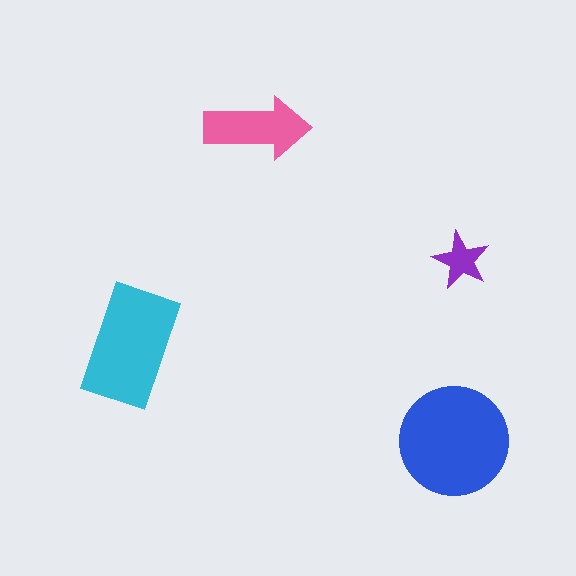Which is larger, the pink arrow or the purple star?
The pink arrow.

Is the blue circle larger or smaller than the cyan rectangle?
Larger.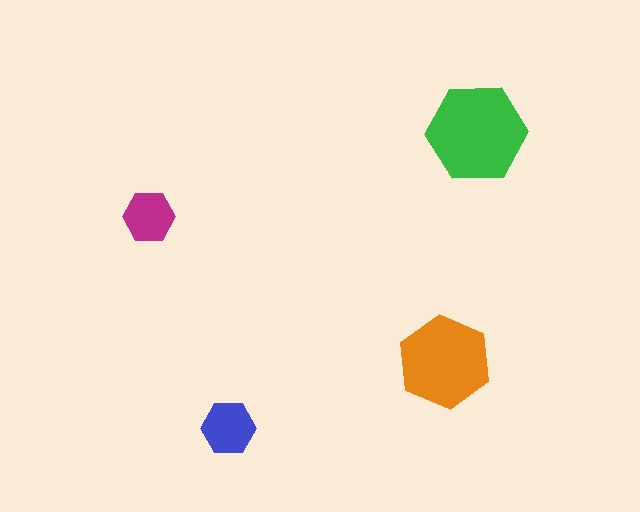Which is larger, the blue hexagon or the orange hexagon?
The orange one.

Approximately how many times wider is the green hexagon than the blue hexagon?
About 2 times wider.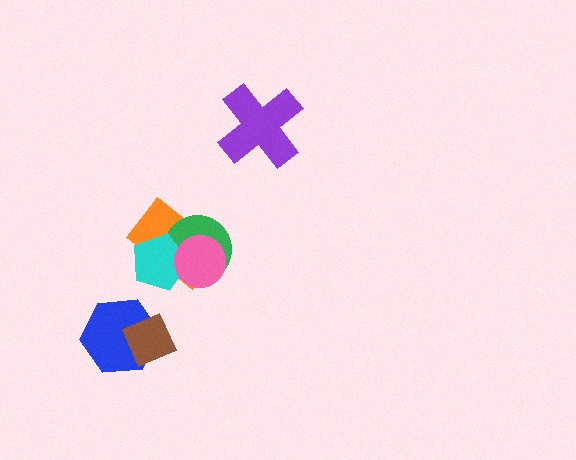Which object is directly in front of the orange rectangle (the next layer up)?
The green circle is directly in front of the orange rectangle.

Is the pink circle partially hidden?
No, no other shape covers it.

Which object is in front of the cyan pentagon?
The pink circle is in front of the cyan pentagon.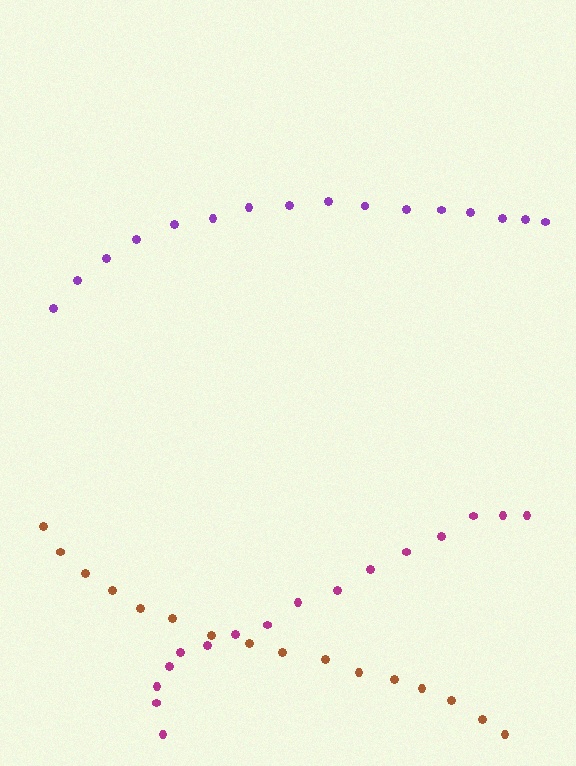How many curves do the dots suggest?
There are 3 distinct paths.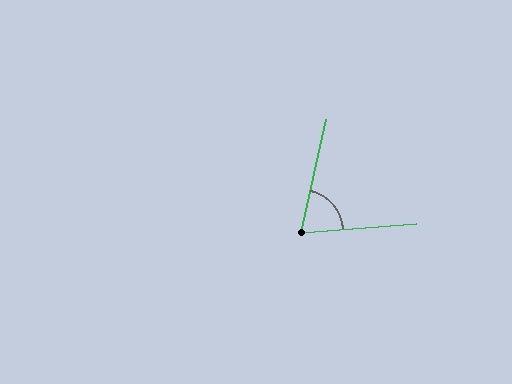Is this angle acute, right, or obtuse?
It is acute.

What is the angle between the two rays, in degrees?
Approximately 73 degrees.